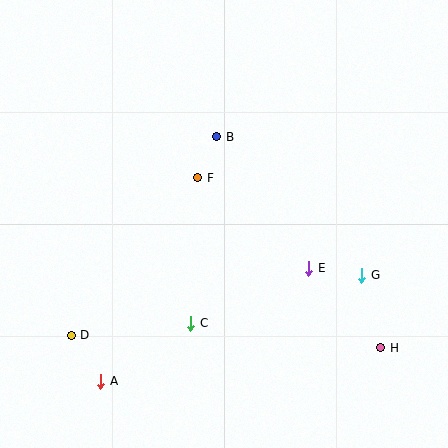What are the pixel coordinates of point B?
Point B is at (217, 137).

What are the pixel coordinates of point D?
Point D is at (71, 335).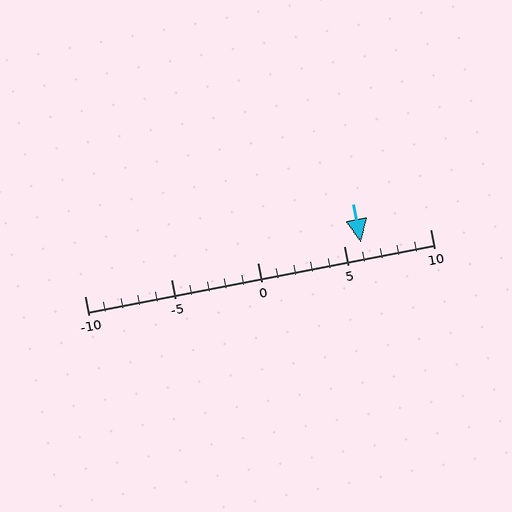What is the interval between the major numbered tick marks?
The major tick marks are spaced 5 units apart.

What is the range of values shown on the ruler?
The ruler shows values from -10 to 10.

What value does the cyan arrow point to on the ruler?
The cyan arrow points to approximately 6.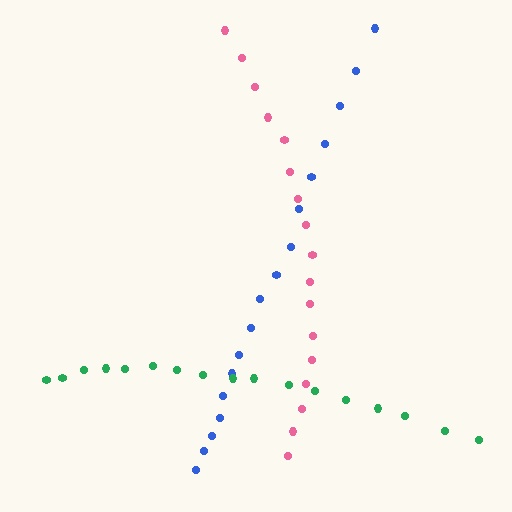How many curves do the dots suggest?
There are 3 distinct paths.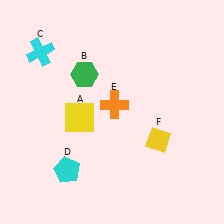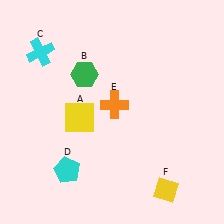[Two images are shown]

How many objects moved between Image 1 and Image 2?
1 object moved between the two images.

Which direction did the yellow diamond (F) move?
The yellow diamond (F) moved down.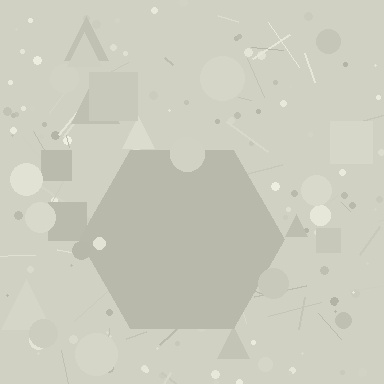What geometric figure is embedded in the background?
A hexagon is embedded in the background.